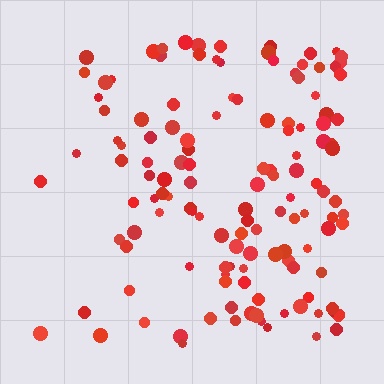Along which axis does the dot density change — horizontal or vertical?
Horizontal.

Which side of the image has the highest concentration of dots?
The right.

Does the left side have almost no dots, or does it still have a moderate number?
Still a moderate number, just noticeably fewer than the right.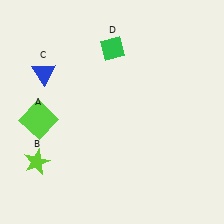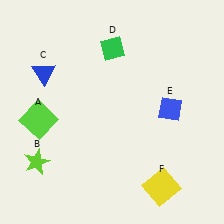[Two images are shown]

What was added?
A blue diamond (E), a yellow square (F) were added in Image 2.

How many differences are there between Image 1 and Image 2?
There are 2 differences between the two images.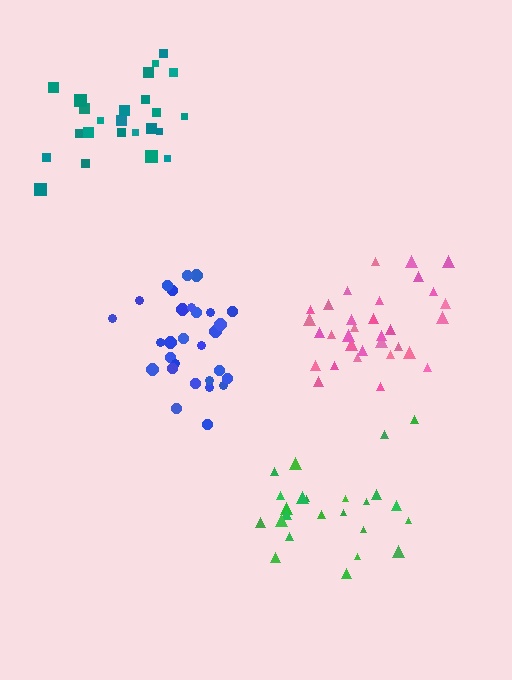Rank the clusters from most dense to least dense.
blue, pink, teal, green.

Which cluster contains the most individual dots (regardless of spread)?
Pink (32).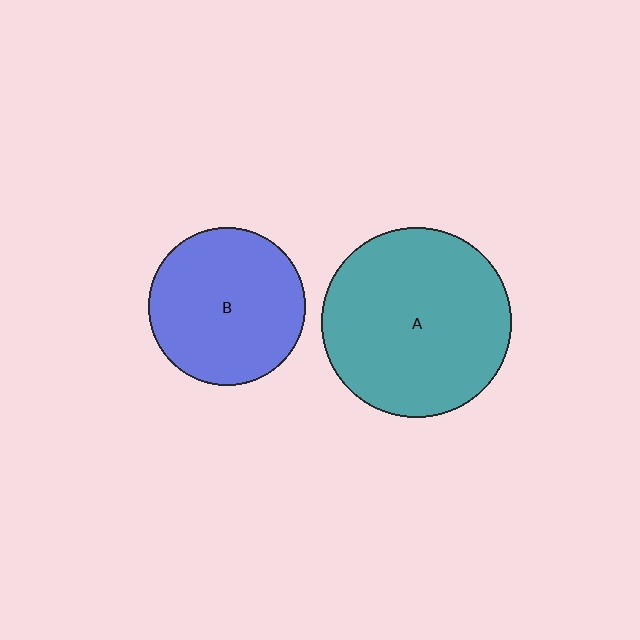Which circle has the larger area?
Circle A (teal).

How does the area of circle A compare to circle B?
Approximately 1.4 times.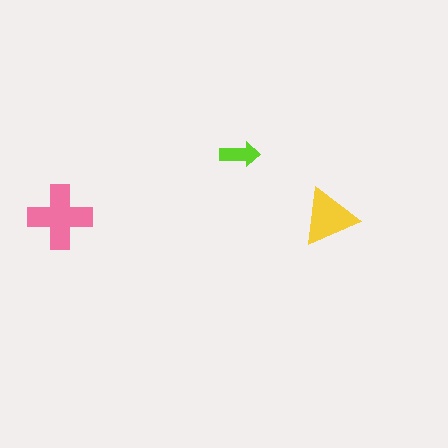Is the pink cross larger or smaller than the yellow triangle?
Larger.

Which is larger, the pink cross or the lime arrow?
The pink cross.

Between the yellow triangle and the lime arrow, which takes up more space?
The yellow triangle.